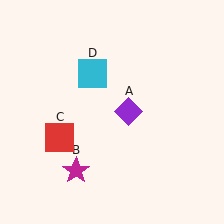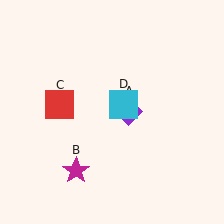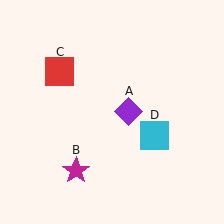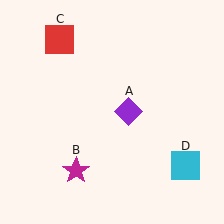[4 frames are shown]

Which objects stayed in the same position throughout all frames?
Purple diamond (object A) and magenta star (object B) remained stationary.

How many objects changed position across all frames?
2 objects changed position: red square (object C), cyan square (object D).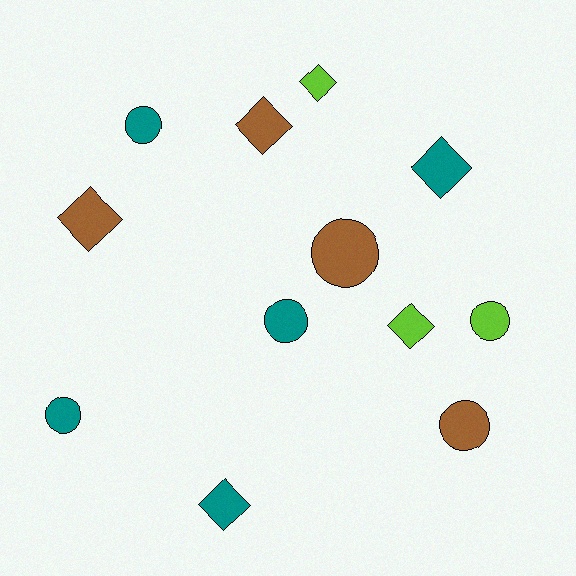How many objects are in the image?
There are 12 objects.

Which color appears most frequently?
Teal, with 5 objects.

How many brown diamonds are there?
There are 2 brown diamonds.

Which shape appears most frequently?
Circle, with 6 objects.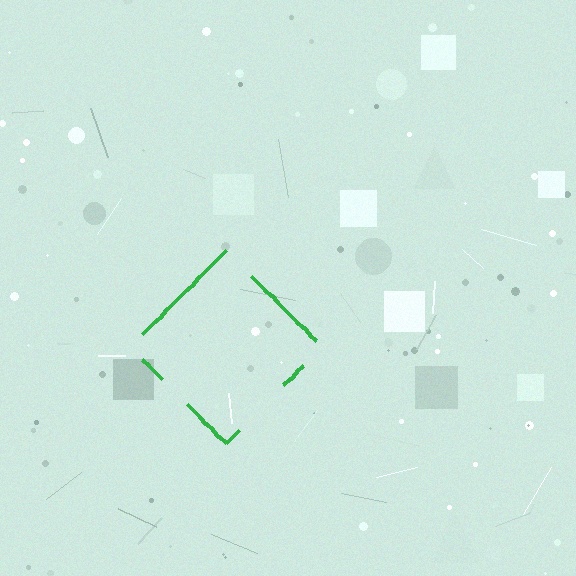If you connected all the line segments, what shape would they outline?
They would outline a diamond.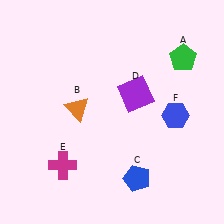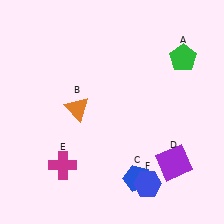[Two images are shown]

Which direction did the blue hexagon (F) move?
The blue hexagon (F) moved down.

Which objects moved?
The objects that moved are: the purple square (D), the blue hexagon (F).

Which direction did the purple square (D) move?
The purple square (D) moved down.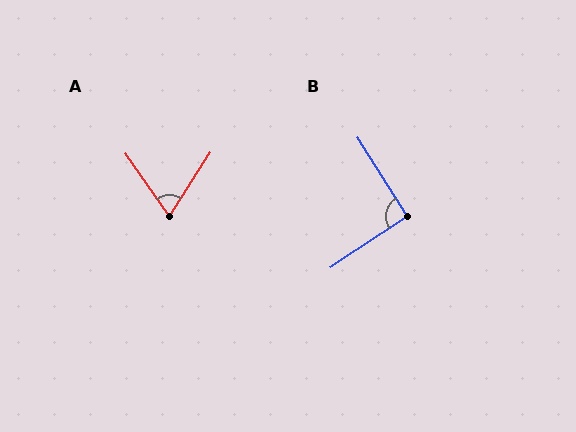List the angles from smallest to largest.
A (67°), B (92°).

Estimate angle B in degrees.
Approximately 92 degrees.